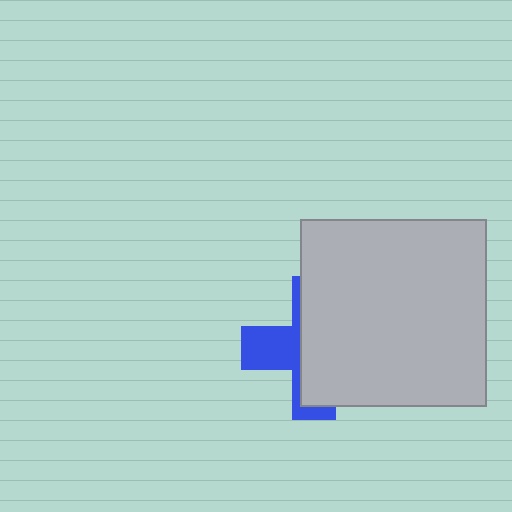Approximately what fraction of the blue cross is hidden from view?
Roughly 65% of the blue cross is hidden behind the light gray square.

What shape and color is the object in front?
The object in front is a light gray square.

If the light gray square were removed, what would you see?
You would see the complete blue cross.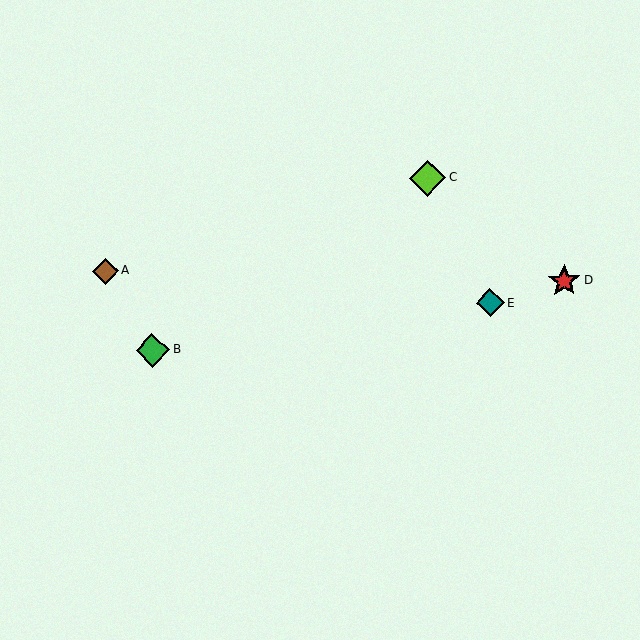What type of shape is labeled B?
Shape B is a green diamond.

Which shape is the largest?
The lime diamond (labeled C) is the largest.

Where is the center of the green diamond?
The center of the green diamond is at (153, 350).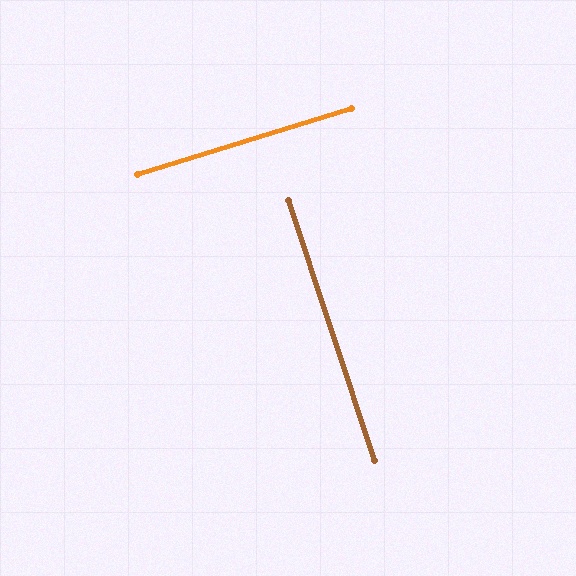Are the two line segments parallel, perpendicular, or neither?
Perpendicular — they meet at approximately 89°.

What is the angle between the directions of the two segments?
Approximately 89 degrees.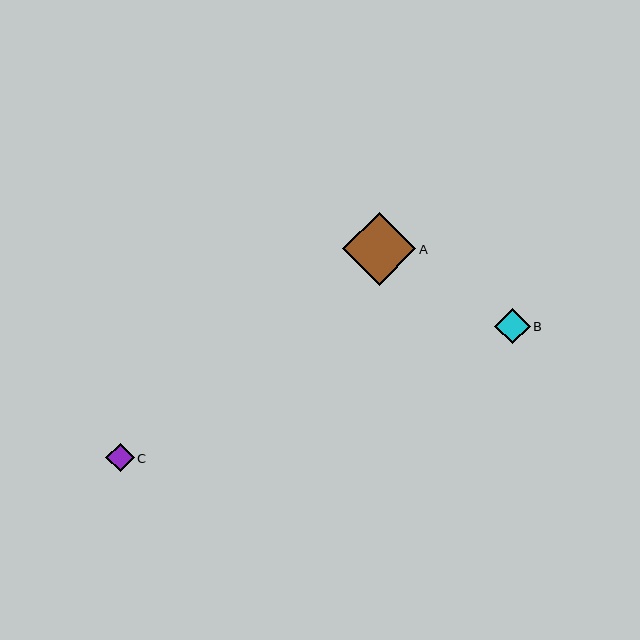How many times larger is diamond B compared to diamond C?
Diamond B is approximately 1.3 times the size of diamond C.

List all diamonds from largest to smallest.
From largest to smallest: A, B, C.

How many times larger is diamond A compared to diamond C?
Diamond A is approximately 2.6 times the size of diamond C.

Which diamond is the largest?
Diamond A is the largest with a size of approximately 73 pixels.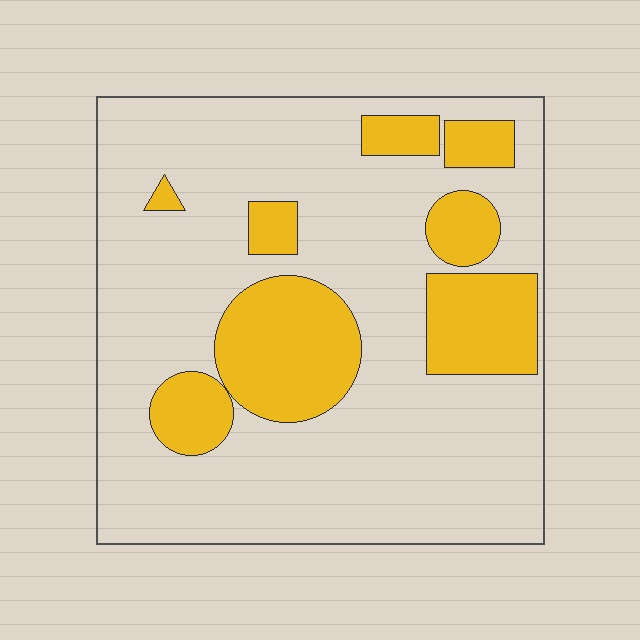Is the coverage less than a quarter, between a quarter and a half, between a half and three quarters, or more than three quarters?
Less than a quarter.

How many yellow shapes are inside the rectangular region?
8.